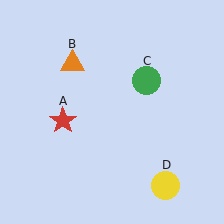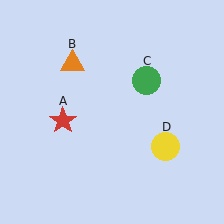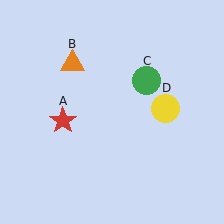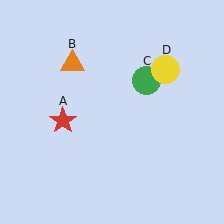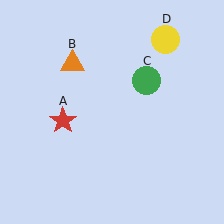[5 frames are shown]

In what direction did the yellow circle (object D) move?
The yellow circle (object D) moved up.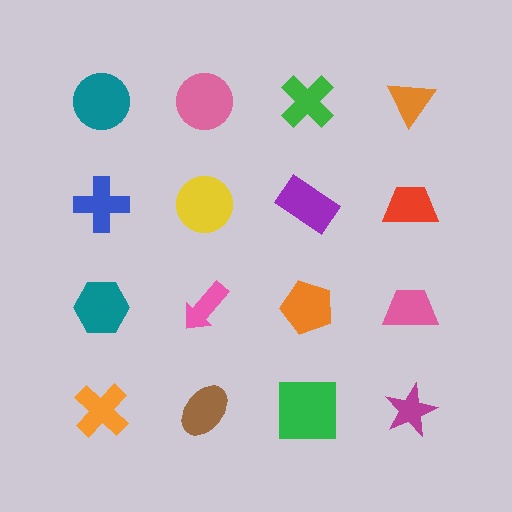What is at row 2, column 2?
A yellow circle.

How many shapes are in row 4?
4 shapes.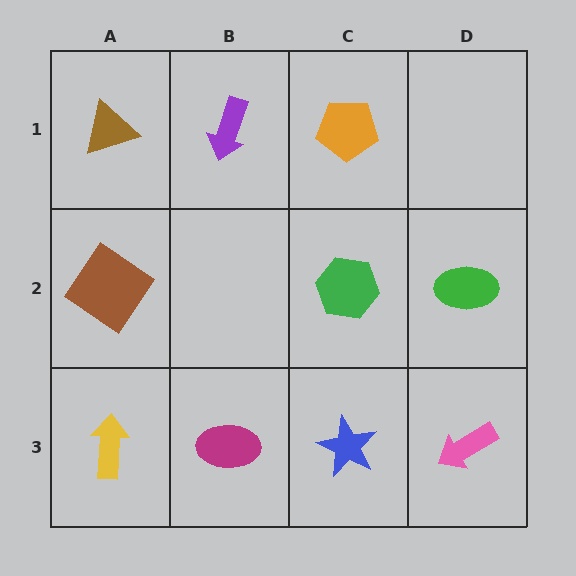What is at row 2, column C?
A green hexagon.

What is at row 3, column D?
A pink arrow.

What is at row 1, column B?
A purple arrow.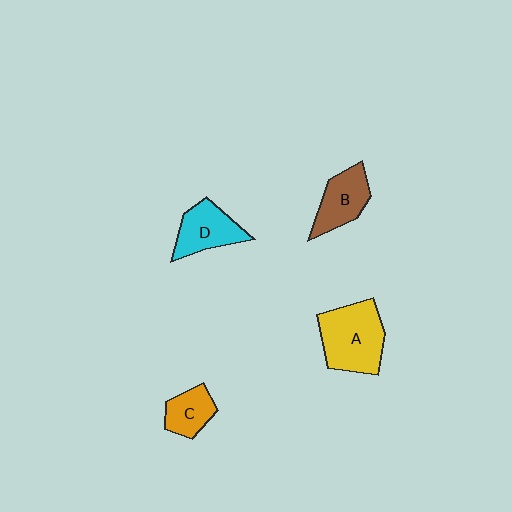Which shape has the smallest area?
Shape C (orange).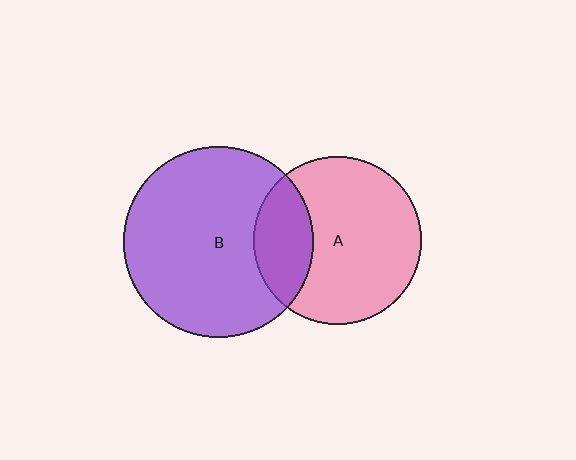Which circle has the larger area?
Circle B (purple).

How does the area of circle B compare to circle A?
Approximately 1.3 times.